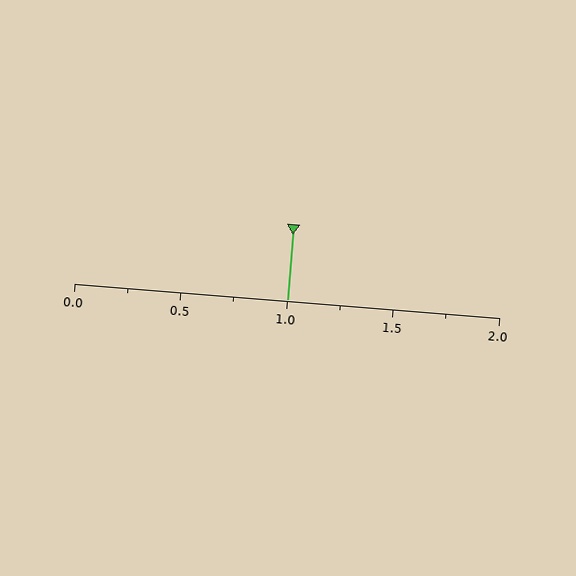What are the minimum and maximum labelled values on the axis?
The axis runs from 0.0 to 2.0.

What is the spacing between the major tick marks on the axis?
The major ticks are spaced 0.5 apart.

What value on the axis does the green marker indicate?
The marker indicates approximately 1.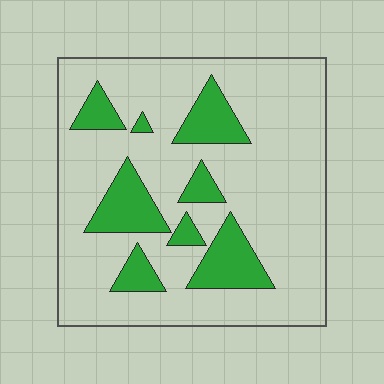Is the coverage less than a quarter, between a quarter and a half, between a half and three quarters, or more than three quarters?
Less than a quarter.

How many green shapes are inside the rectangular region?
8.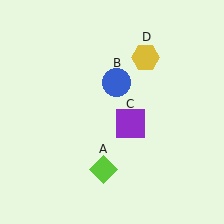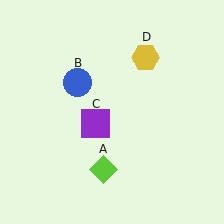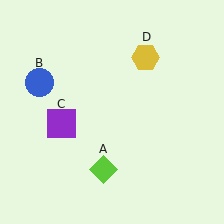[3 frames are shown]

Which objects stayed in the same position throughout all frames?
Lime diamond (object A) and yellow hexagon (object D) remained stationary.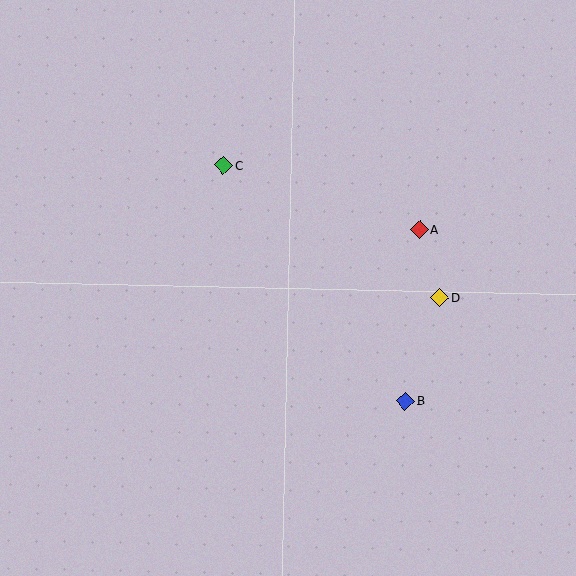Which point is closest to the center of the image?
Point C at (223, 165) is closest to the center.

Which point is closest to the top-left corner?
Point C is closest to the top-left corner.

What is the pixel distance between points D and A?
The distance between D and A is 71 pixels.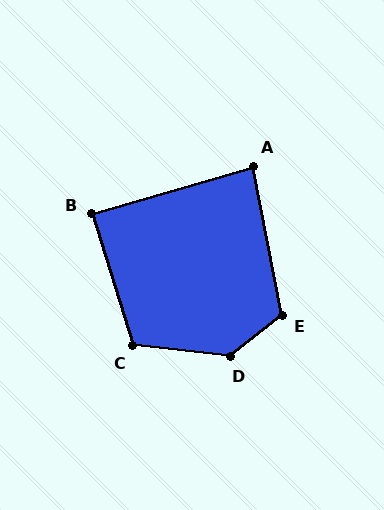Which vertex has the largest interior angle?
D, at approximately 135 degrees.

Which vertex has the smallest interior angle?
A, at approximately 84 degrees.